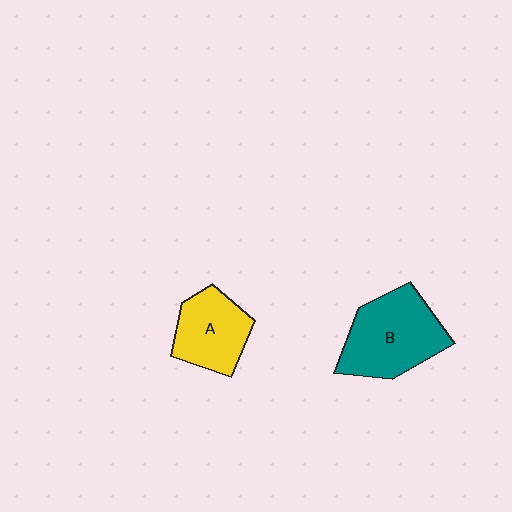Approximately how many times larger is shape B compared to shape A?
Approximately 1.4 times.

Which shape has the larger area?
Shape B (teal).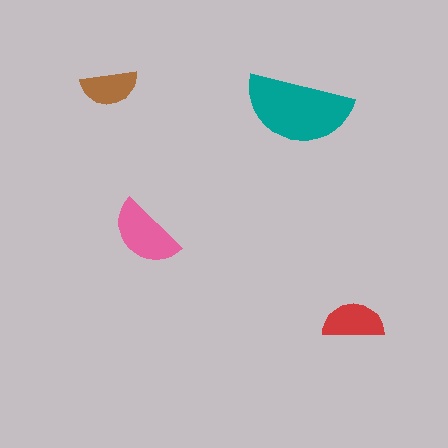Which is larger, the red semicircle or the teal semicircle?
The teal one.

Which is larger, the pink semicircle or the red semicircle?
The pink one.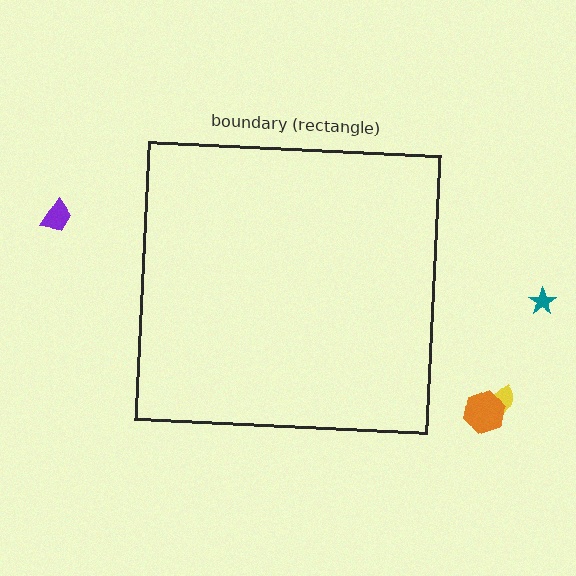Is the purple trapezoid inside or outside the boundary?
Outside.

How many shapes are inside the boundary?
0 inside, 4 outside.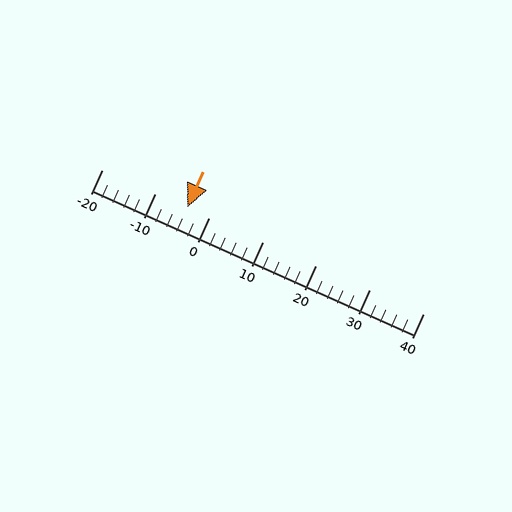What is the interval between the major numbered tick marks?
The major tick marks are spaced 10 units apart.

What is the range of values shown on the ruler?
The ruler shows values from -20 to 40.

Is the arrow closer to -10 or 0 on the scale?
The arrow is closer to 0.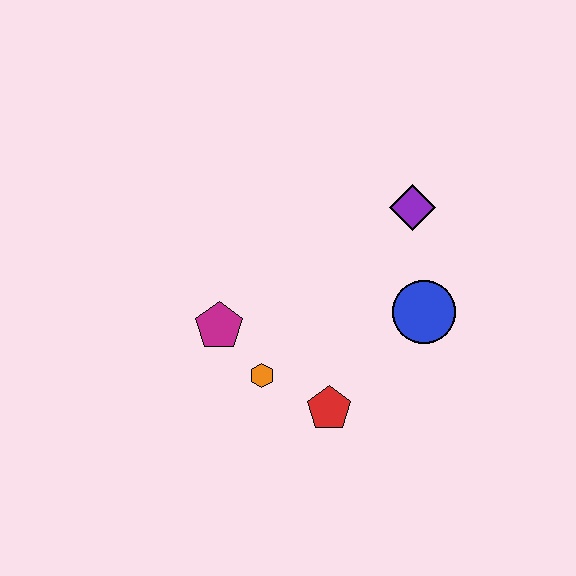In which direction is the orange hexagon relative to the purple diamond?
The orange hexagon is below the purple diamond.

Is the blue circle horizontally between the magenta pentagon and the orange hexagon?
No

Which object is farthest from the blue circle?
The magenta pentagon is farthest from the blue circle.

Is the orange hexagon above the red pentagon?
Yes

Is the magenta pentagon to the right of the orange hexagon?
No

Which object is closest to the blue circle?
The purple diamond is closest to the blue circle.